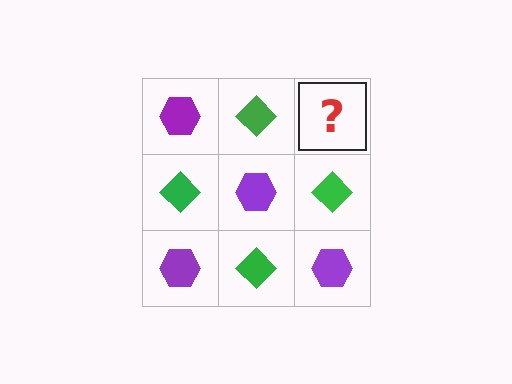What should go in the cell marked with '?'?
The missing cell should contain a purple hexagon.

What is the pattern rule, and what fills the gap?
The rule is that it alternates purple hexagon and green diamond in a checkerboard pattern. The gap should be filled with a purple hexagon.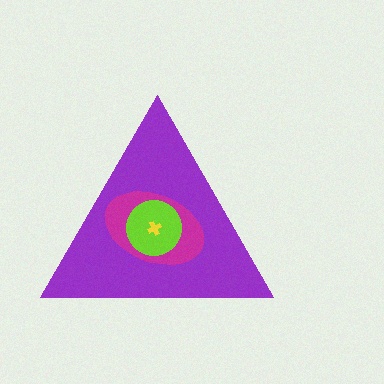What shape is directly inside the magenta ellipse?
The lime circle.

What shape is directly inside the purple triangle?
The magenta ellipse.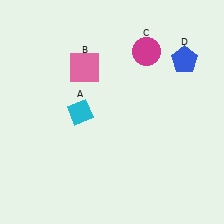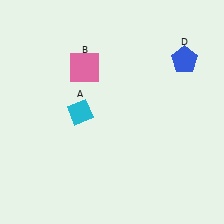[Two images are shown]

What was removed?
The magenta circle (C) was removed in Image 2.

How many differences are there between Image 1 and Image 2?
There is 1 difference between the two images.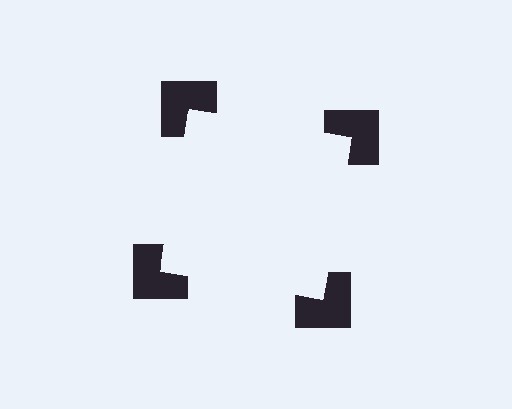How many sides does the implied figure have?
4 sides.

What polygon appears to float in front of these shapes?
An illusory square — its edges are inferred from the aligned wedge cuts in the notched squares, not physically drawn.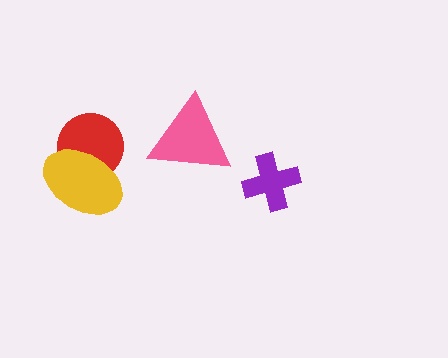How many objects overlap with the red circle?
1 object overlaps with the red circle.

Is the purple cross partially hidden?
No, no other shape covers it.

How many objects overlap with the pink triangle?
0 objects overlap with the pink triangle.